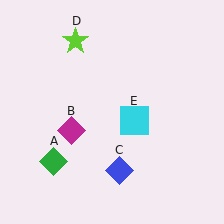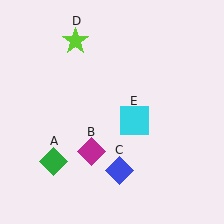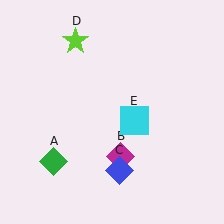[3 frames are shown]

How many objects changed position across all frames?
1 object changed position: magenta diamond (object B).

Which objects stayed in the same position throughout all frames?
Green diamond (object A) and blue diamond (object C) and lime star (object D) and cyan square (object E) remained stationary.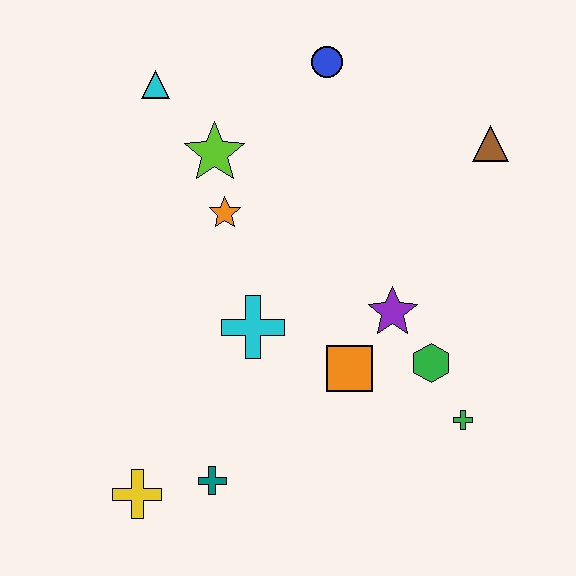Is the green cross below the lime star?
Yes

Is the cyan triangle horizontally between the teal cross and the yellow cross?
Yes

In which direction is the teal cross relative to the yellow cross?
The teal cross is to the right of the yellow cross.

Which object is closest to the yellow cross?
The teal cross is closest to the yellow cross.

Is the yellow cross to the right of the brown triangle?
No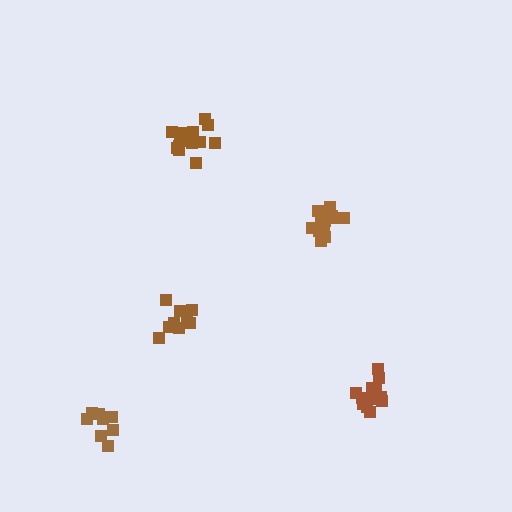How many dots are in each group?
Group 1: 9 dots, Group 2: 13 dots, Group 3: 14 dots, Group 4: 15 dots, Group 5: 10 dots (61 total).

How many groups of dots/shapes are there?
There are 5 groups.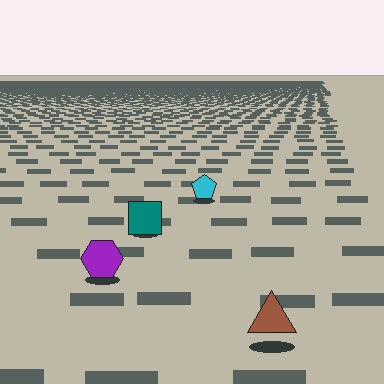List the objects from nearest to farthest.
From nearest to farthest: the brown triangle, the purple hexagon, the teal square, the cyan pentagon.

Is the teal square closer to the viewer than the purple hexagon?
No. The purple hexagon is closer — you can tell from the texture gradient: the ground texture is coarser near it.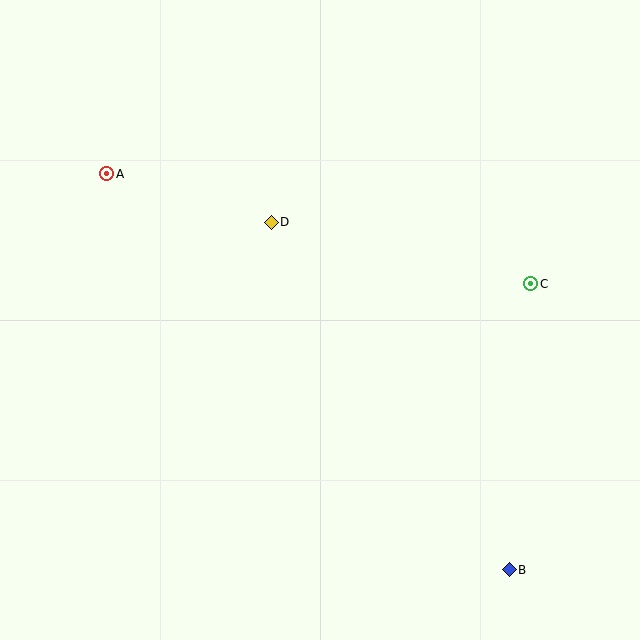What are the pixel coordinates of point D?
Point D is at (271, 223).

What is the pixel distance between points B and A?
The distance between B and A is 564 pixels.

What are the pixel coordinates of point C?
Point C is at (531, 284).